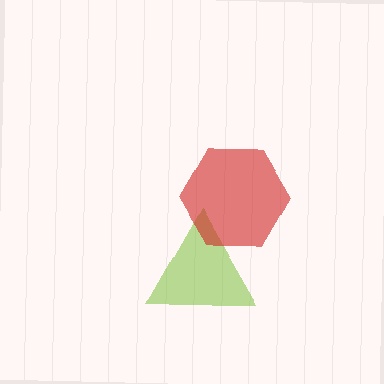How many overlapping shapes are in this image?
There are 2 overlapping shapes in the image.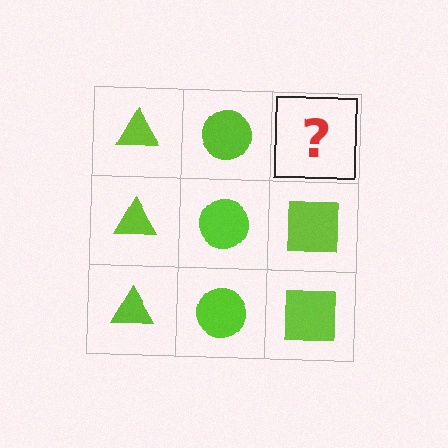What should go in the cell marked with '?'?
The missing cell should contain a lime square.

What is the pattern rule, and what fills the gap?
The rule is that each column has a consistent shape. The gap should be filled with a lime square.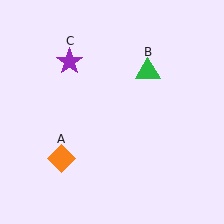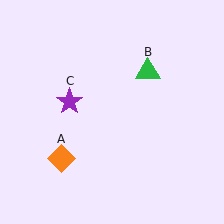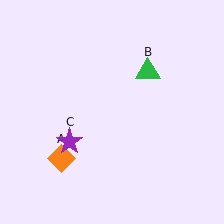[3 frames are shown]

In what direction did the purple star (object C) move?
The purple star (object C) moved down.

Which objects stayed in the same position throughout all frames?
Orange diamond (object A) and green triangle (object B) remained stationary.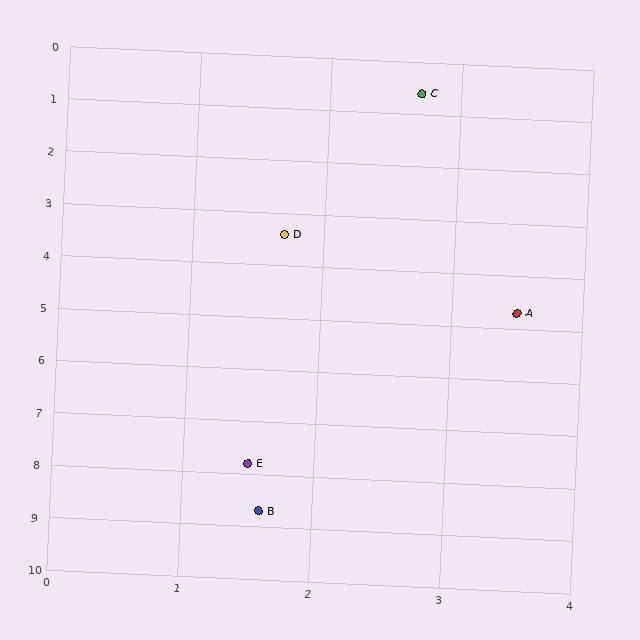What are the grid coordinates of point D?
Point D is at approximately (1.7, 3.4).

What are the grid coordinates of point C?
Point C is at approximately (2.7, 0.6).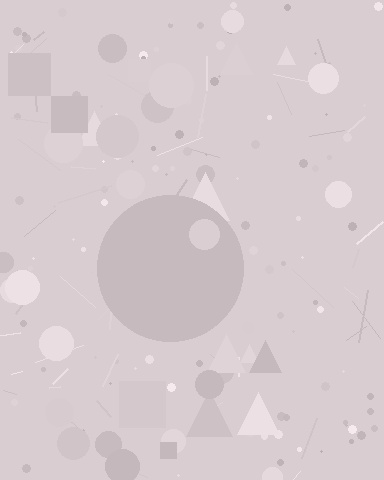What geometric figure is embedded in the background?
A circle is embedded in the background.